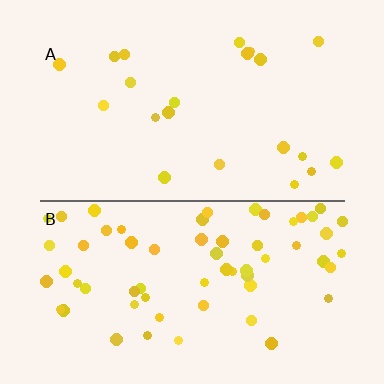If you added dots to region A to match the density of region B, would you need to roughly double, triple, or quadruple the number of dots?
Approximately triple.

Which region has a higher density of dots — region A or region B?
B (the bottom).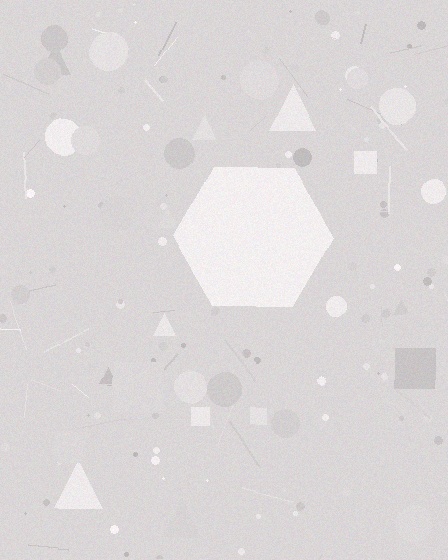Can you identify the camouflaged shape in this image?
The camouflaged shape is a hexagon.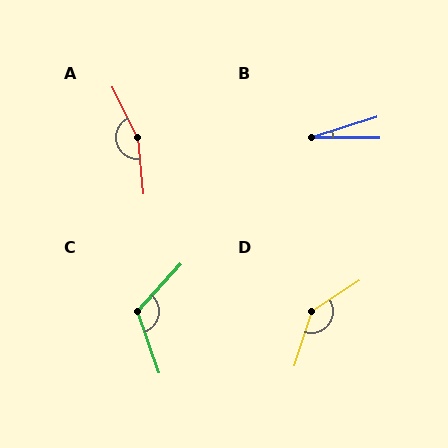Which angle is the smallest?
B, at approximately 18 degrees.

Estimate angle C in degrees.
Approximately 118 degrees.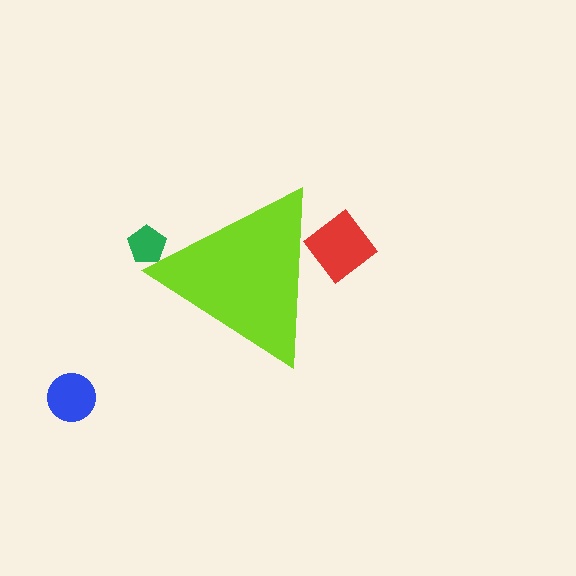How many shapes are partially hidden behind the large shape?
2 shapes are partially hidden.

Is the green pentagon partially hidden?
Yes, the green pentagon is partially hidden behind the lime triangle.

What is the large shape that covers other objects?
A lime triangle.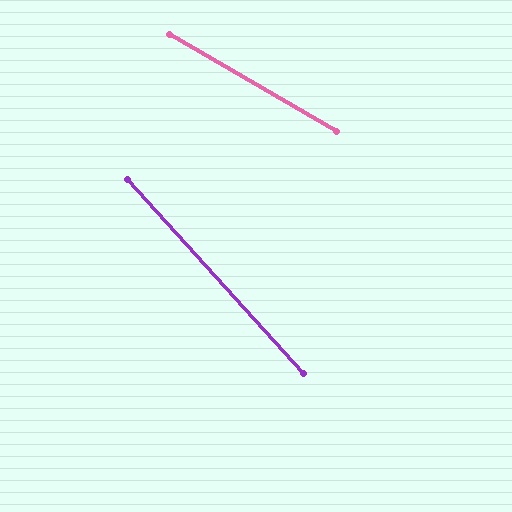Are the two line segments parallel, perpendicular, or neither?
Neither parallel nor perpendicular — they differ by about 17°.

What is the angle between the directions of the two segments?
Approximately 17 degrees.